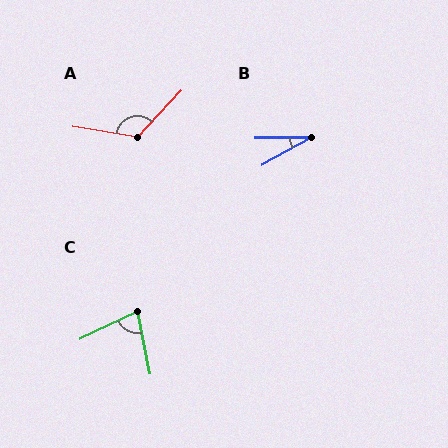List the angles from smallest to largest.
B (29°), C (76°), A (125°).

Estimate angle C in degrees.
Approximately 76 degrees.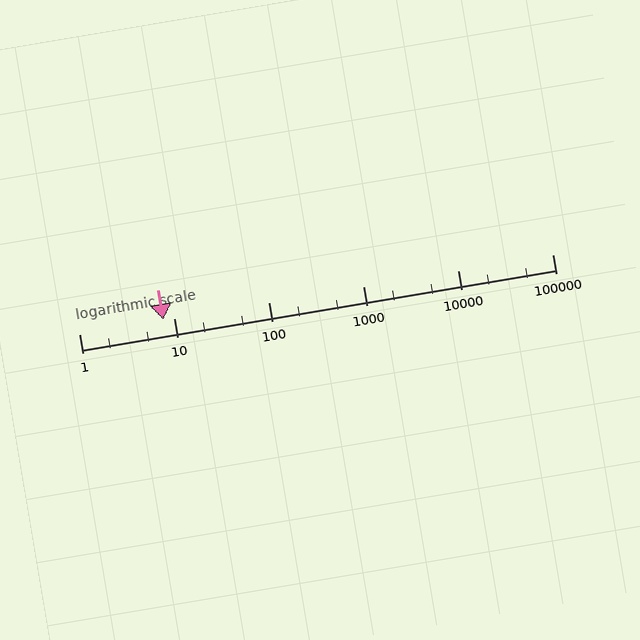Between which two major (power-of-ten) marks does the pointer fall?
The pointer is between 1 and 10.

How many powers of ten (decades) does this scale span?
The scale spans 5 decades, from 1 to 100000.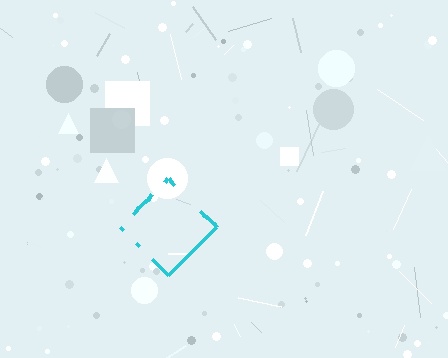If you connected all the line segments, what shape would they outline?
They would outline a diamond.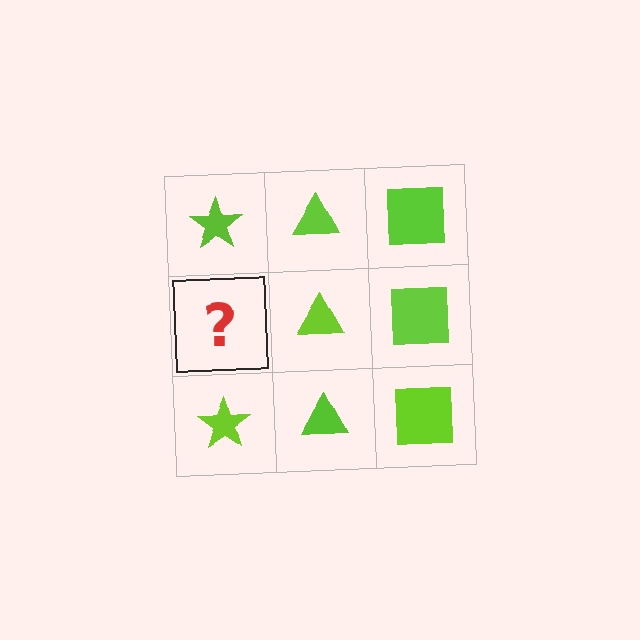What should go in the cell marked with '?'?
The missing cell should contain a lime star.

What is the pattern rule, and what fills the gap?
The rule is that each column has a consistent shape. The gap should be filled with a lime star.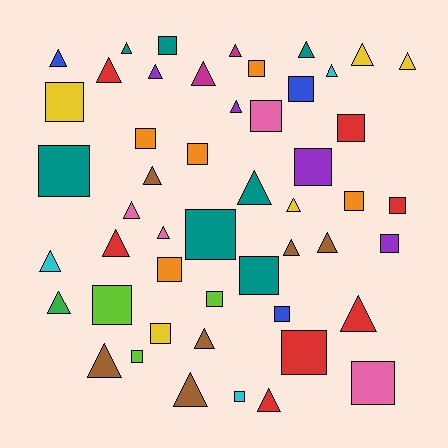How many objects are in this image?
There are 50 objects.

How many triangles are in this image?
There are 26 triangles.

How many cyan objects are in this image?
There are 3 cyan objects.